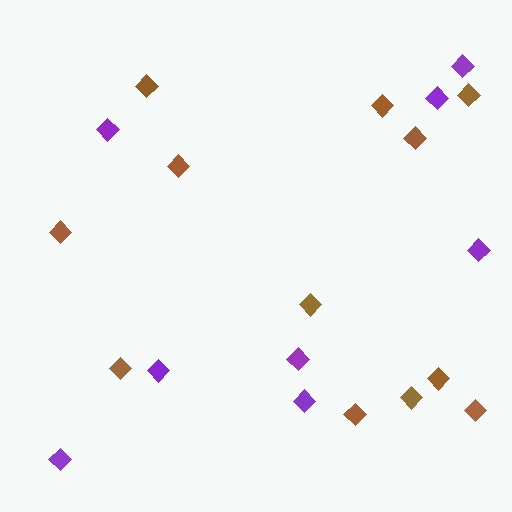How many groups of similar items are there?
There are 2 groups: one group of purple diamonds (8) and one group of brown diamonds (12).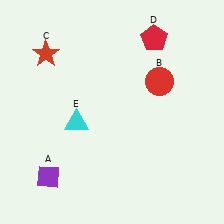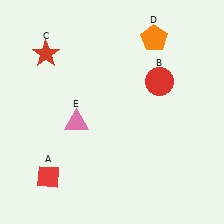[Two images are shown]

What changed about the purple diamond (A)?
In Image 1, A is purple. In Image 2, it changed to red.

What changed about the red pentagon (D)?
In Image 1, D is red. In Image 2, it changed to orange.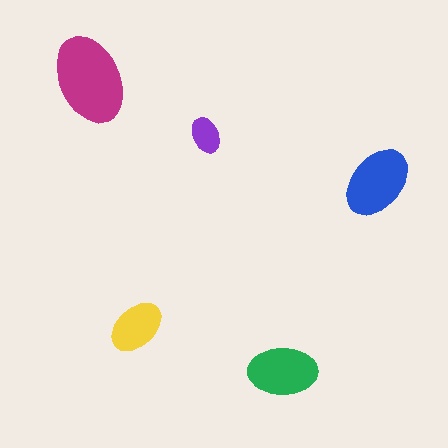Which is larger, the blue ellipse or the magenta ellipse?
The magenta one.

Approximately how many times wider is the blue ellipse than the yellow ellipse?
About 1.5 times wider.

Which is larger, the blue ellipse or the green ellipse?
The blue one.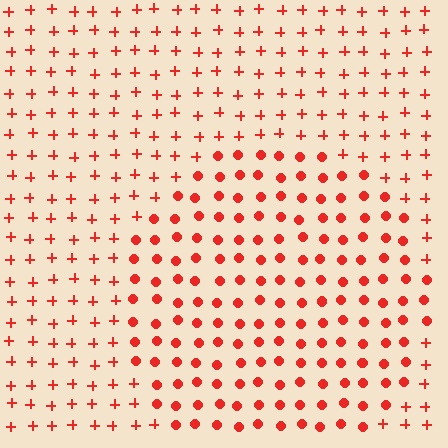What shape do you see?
I see a circle.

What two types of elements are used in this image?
The image uses circles inside the circle region and plus signs outside it.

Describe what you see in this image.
The image is filled with small red elements arranged in a uniform grid. A circle-shaped region contains circles, while the surrounding area contains plus signs. The boundary is defined purely by the change in element shape.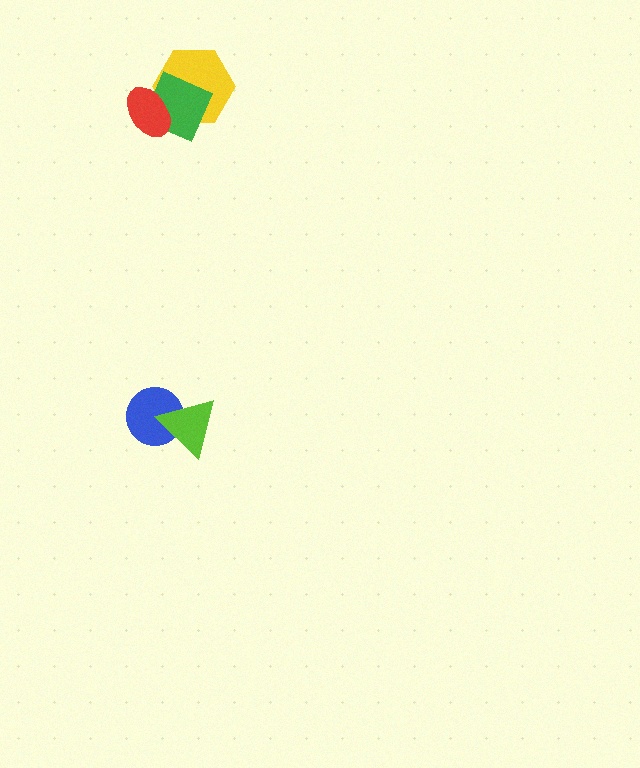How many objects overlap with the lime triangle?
1 object overlaps with the lime triangle.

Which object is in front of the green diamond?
The red ellipse is in front of the green diamond.